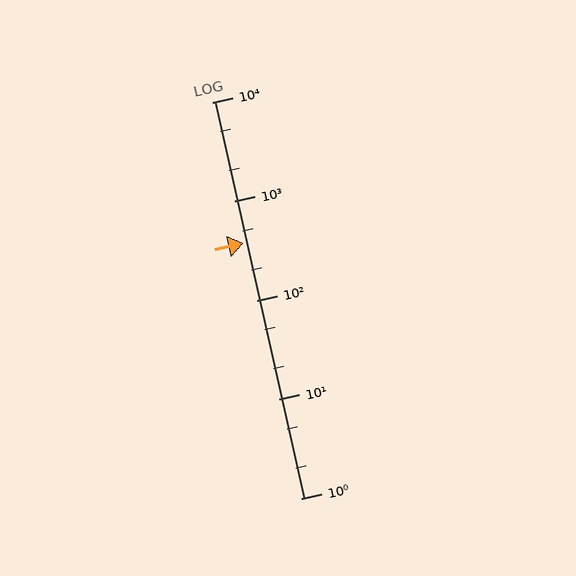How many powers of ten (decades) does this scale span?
The scale spans 4 decades, from 1 to 10000.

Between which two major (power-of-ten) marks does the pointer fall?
The pointer is between 100 and 1000.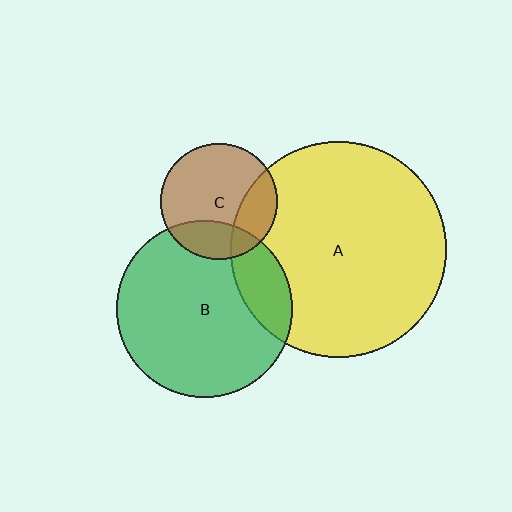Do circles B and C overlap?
Yes.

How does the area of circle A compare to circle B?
Approximately 1.5 times.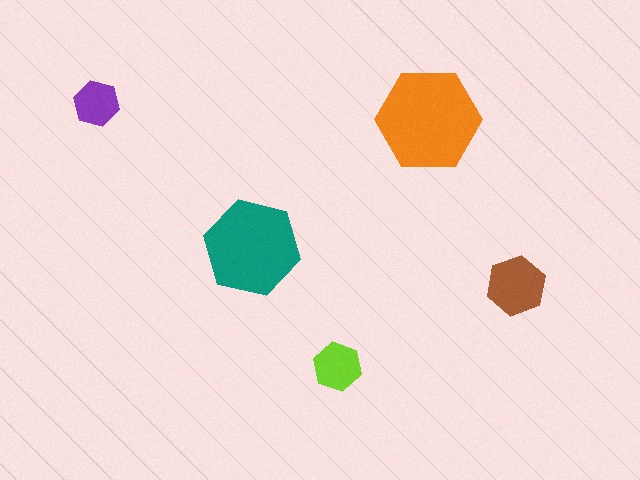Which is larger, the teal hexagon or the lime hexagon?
The teal one.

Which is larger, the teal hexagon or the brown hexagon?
The teal one.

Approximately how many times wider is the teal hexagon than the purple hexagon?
About 2 times wider.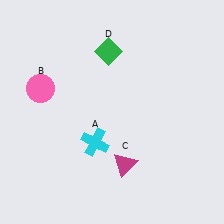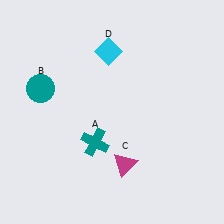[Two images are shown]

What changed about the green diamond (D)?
In Image 1, D is green. In Image 2, it changed to cyan.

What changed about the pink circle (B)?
In Image 1, B is pink. In Image 2, it changed to teal.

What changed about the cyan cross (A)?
In Image 1, A is cyan. In Image 2, it changed to teal.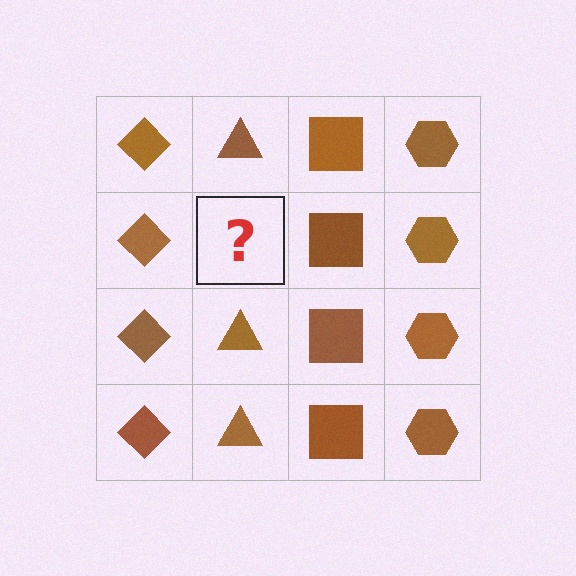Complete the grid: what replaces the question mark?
The question mark should be replaced with a brown triangle.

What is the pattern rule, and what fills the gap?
The rule is that each column has a consistent shape. The gap should be filled with a brown triangle.